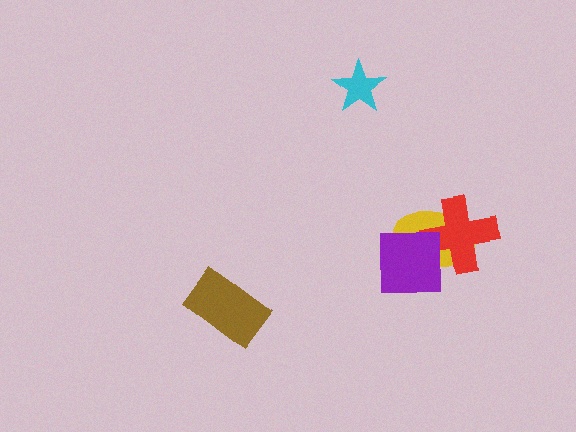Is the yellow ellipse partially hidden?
Yes, it is partially covered by another shape.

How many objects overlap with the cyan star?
0 objects overlap with the cyan star.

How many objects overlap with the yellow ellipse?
2 objects overlap with the yellow ellipse.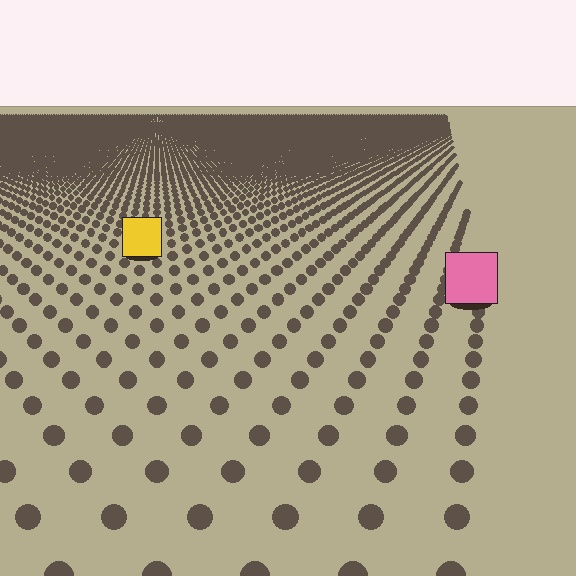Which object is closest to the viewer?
The pink square is closest. The texture marks near it are larger and more spread out.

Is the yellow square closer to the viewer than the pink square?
No. The pink square is closer — you can tell from the texture gradient: the ground texture is coarser near it.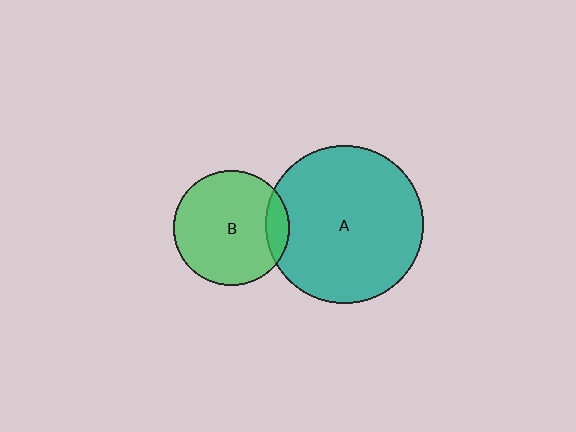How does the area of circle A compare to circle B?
Approximately 1.9 times.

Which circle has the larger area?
Circle A (teal).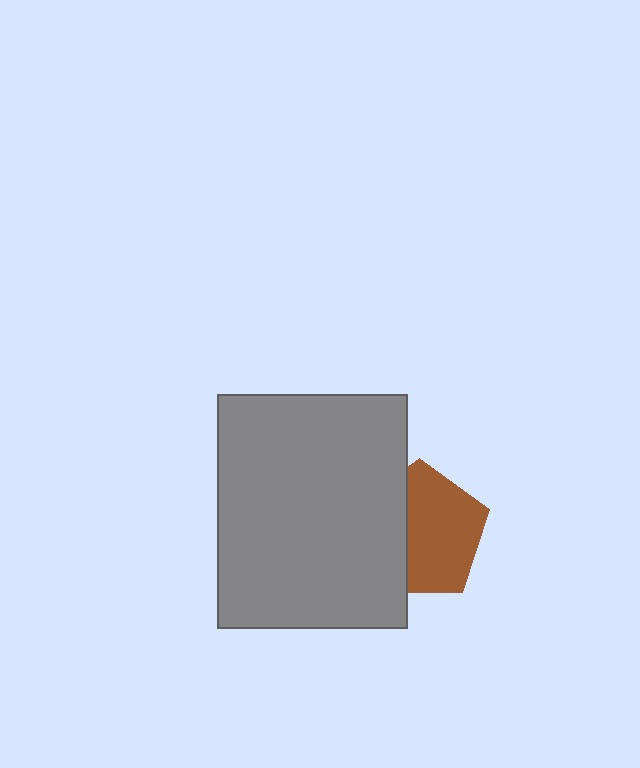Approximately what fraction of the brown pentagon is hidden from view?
Roughly 38% of the brown pentagon is hidden behind the gray rectangle.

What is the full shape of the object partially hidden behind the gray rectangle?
The partially hidden object is a brown pentagon.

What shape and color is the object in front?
The object in front is a gray rectangle.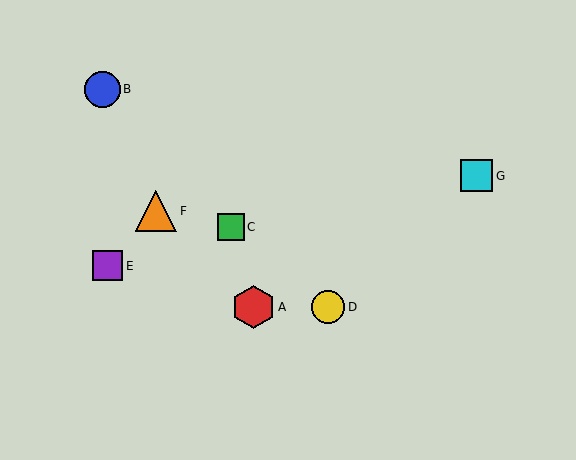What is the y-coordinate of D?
Object D is at y≈307.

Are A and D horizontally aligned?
Yes, both are at y≈307.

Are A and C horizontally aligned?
No, A is at y≈307 and C is at y≈227.